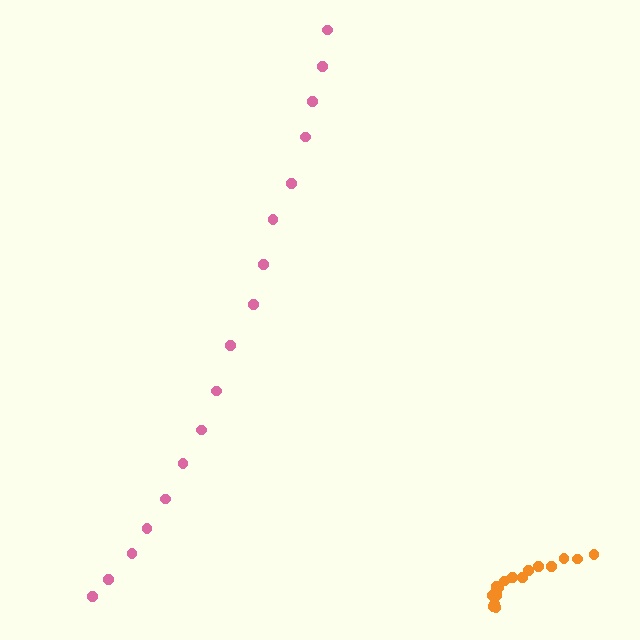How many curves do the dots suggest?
There are 2 distinct paths.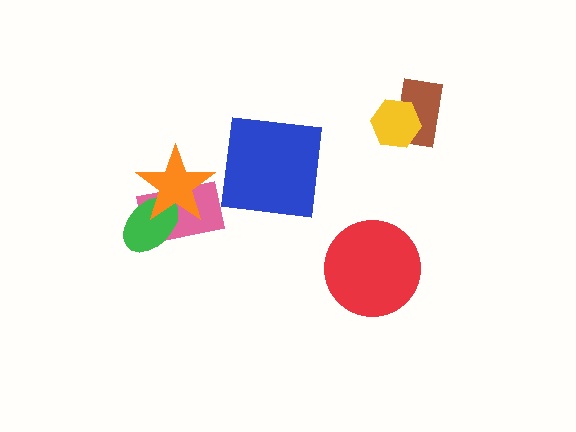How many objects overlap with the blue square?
0 objects overlap with the blue square.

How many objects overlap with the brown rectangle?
1 object overlaps with the brown rectangle.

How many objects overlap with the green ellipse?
2 objects overlap with the green ellipse.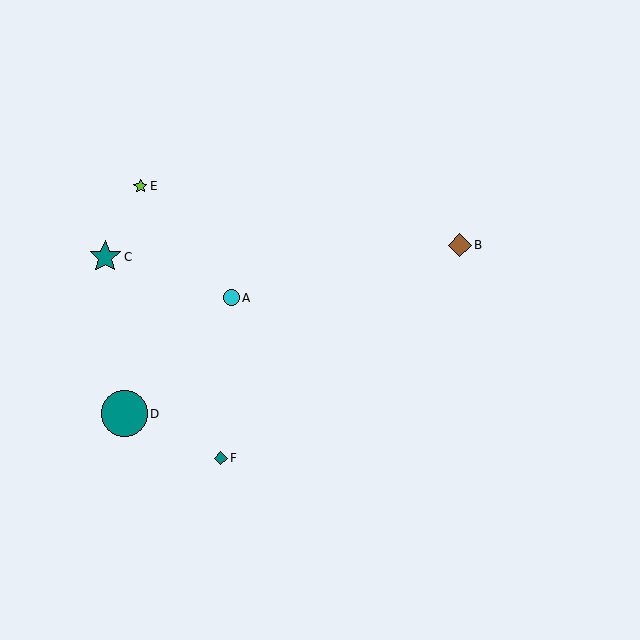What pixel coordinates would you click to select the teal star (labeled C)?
Click at (105, 257) to select the teal star C.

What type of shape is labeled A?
Shape A is a cyan circle.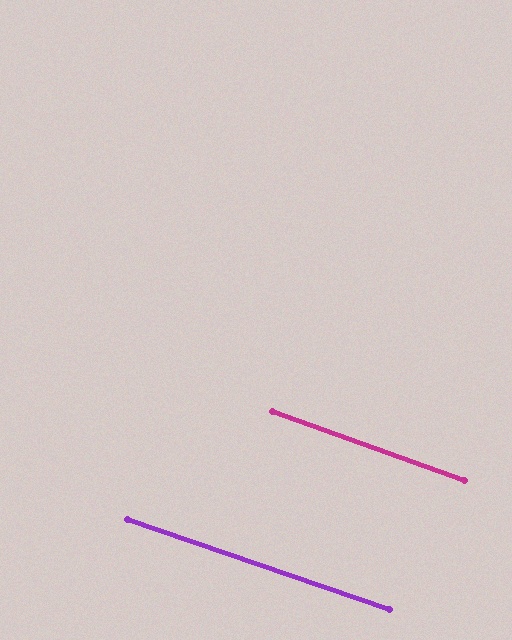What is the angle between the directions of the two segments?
Approximately 1 degree.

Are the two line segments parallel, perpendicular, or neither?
Parallel — their directions differ by only 1.0°.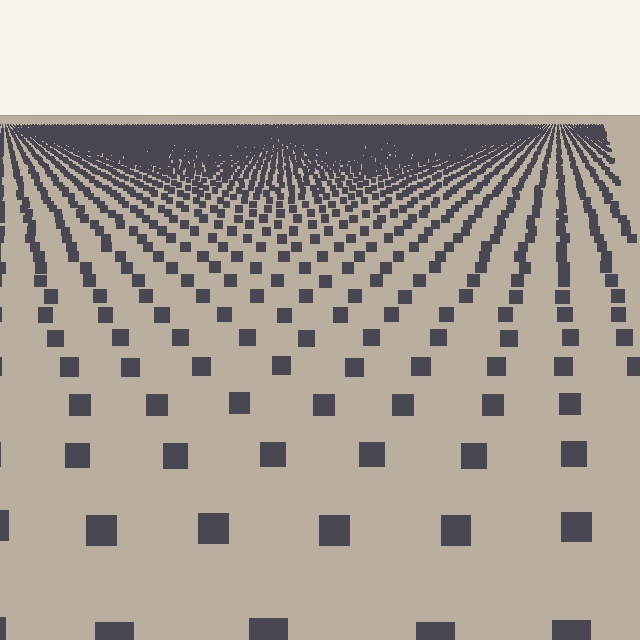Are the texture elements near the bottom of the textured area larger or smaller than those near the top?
Larger. Near the bottom, elements are closer to the viewer and appear at a bigger on-screen size.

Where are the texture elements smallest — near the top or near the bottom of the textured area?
Near the top.